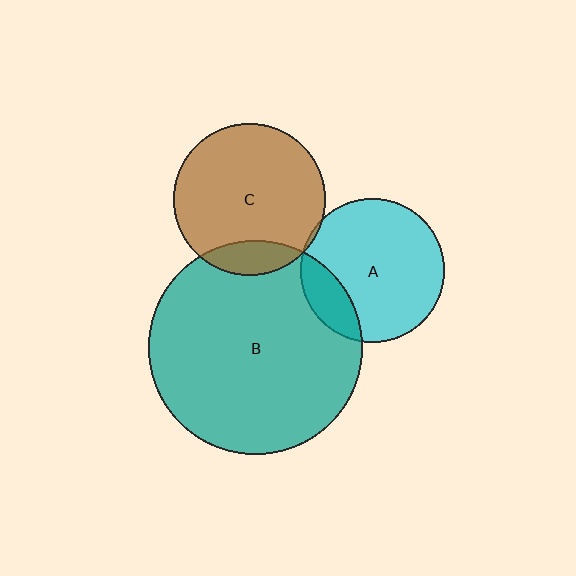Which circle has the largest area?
Circle B (teal).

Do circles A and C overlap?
Yes.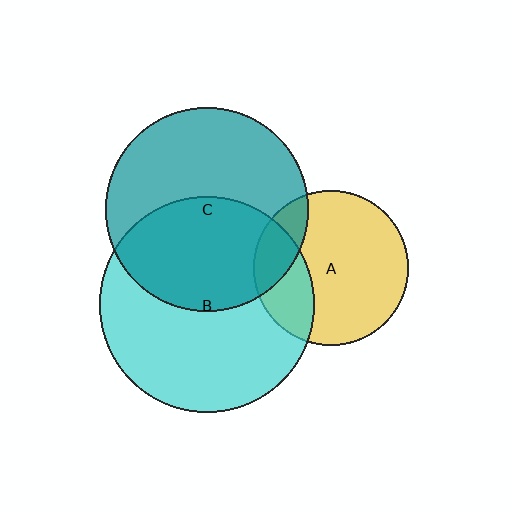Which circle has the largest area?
Circle B (cyan).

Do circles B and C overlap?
Yes.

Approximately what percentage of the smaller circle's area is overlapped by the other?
Approximately 45%.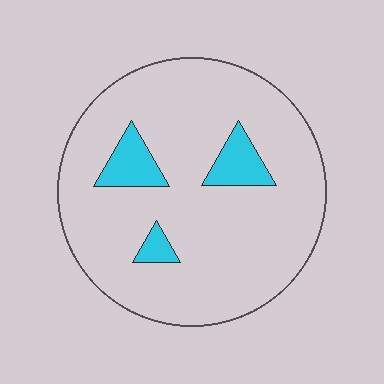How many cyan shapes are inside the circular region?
3.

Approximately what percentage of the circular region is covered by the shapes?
Approximately 10%.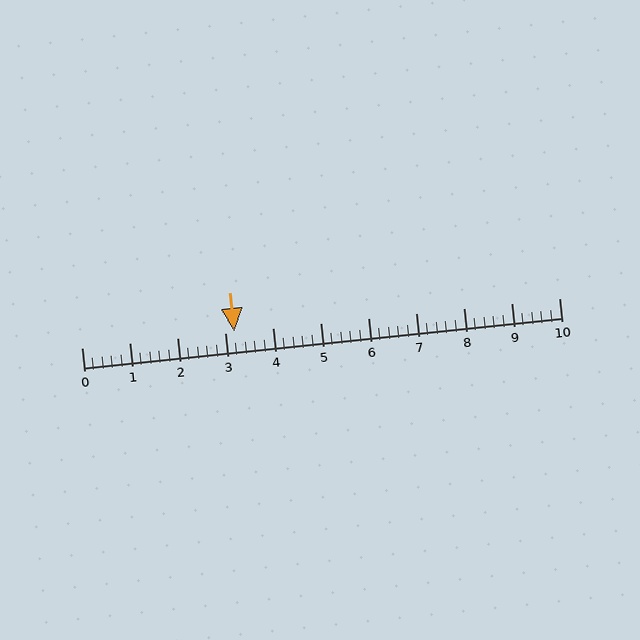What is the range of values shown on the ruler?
The ruler shows values from 0 to 10.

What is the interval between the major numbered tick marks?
The major tick marks are spaced 1 units apart.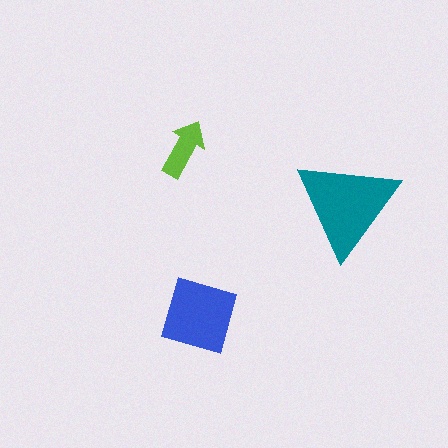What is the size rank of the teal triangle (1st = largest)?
1st.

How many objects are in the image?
There are 3 objects in the image.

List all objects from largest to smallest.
The teal triangle, the blue diamond, the lime arrow.